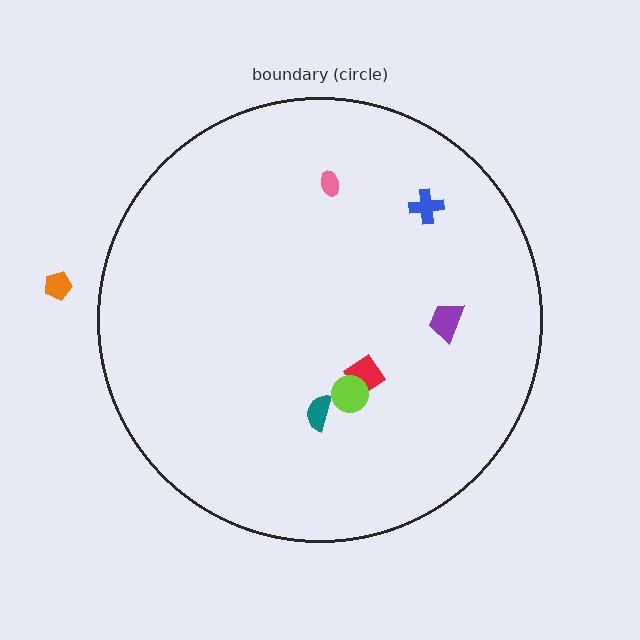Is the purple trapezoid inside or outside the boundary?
Inside.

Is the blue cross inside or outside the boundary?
Inside.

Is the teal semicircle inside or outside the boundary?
Inside.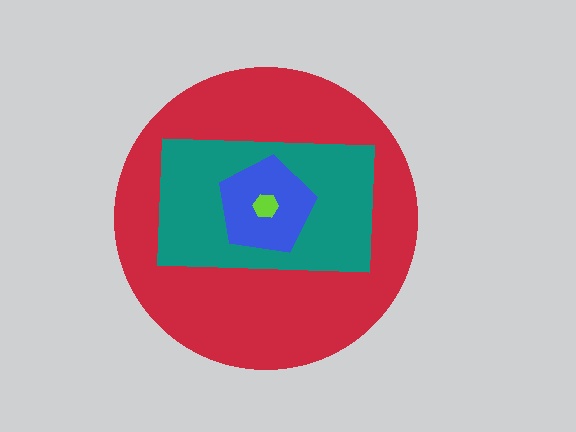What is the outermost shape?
The red circle.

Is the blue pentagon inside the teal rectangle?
Yes.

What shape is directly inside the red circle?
The teal rectangle.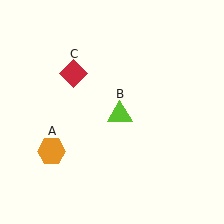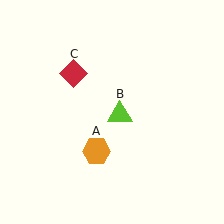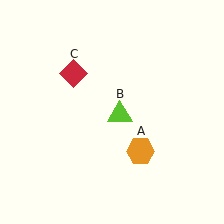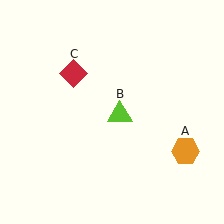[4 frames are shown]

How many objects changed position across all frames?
1 object changed position: orange hexagon (object A).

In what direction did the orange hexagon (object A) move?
The orange hexagon (object A) moved right.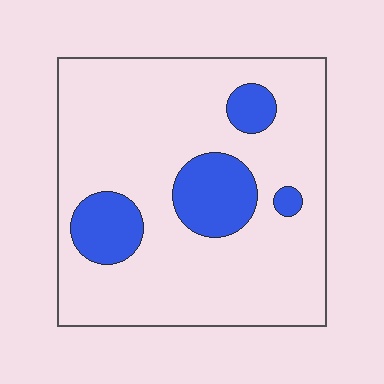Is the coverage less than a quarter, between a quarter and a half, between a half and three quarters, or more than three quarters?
Less than a quarter.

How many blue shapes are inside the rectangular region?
4.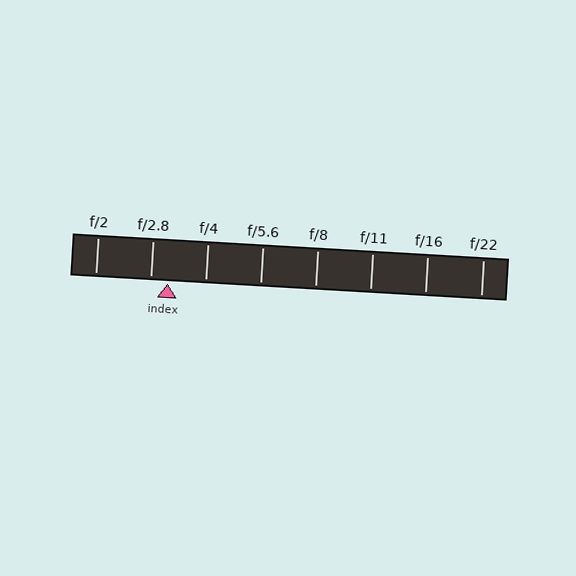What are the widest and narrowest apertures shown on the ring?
The widest aperture shown is f/2 and the narrowest is f/22.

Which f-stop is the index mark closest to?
The index mark is closest to f/2.8.